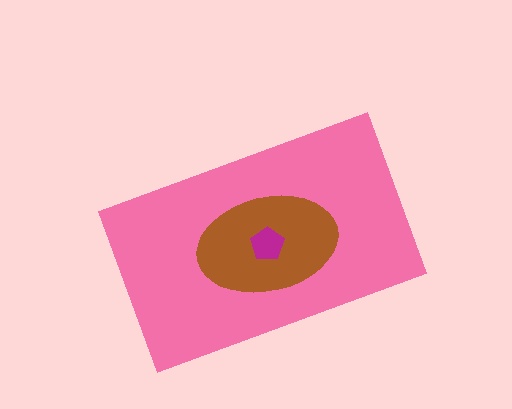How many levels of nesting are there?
3.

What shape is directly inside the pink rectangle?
The brown ellipse.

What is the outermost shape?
The pink rectangle.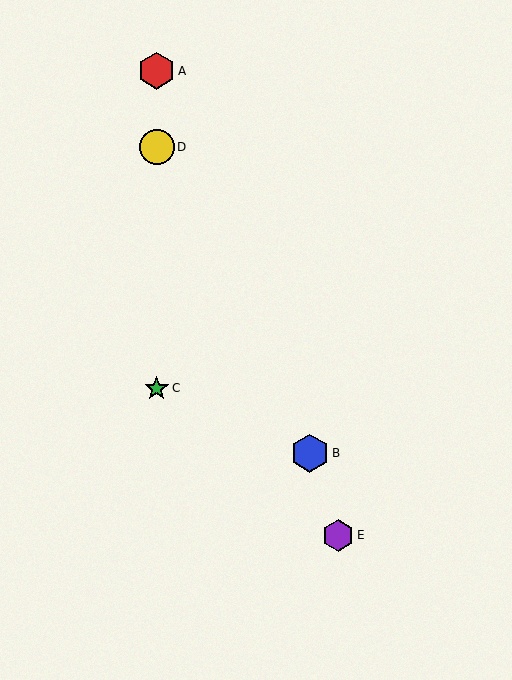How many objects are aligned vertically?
3 objects (A, C, D) are aligned vertically.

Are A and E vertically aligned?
No, A is at x≈157 and E is at x≈338.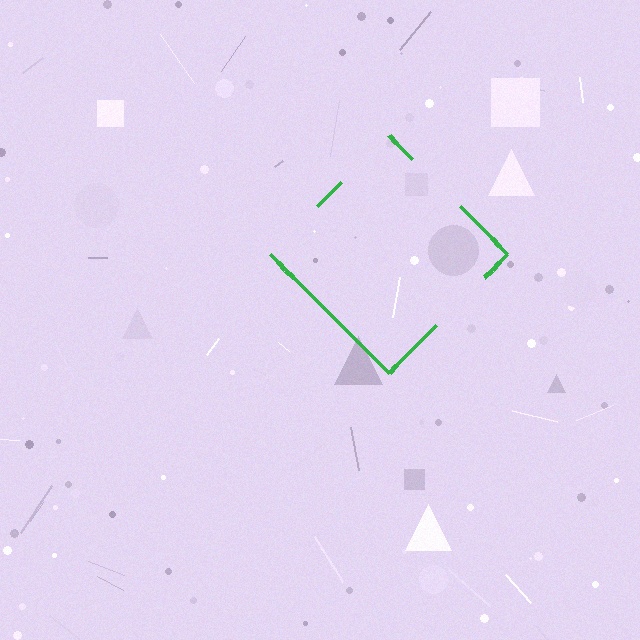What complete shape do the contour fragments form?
The contour fragments form a diamond.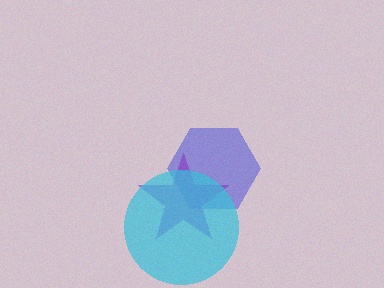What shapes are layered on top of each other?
The layered shapes are: a blue hexagon, a purple star, a cyan circle.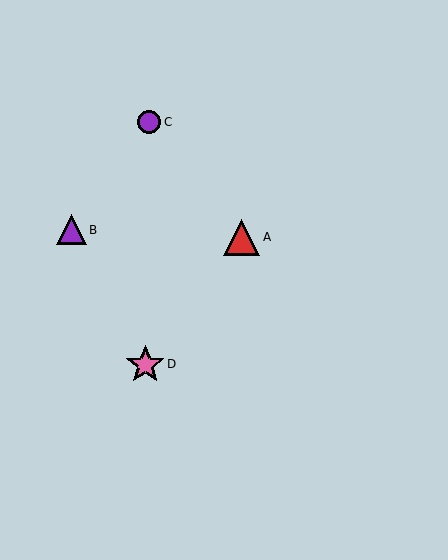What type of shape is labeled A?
Shape A is a red triangle.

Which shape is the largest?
The pink star (labeled D) is the largest.